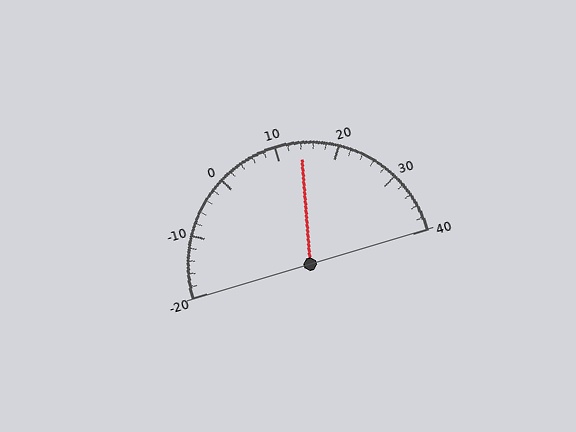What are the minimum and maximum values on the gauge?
The gauge ranges from -20 to 40.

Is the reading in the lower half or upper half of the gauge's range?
The reading is in the upper half of the range (-20 to 40).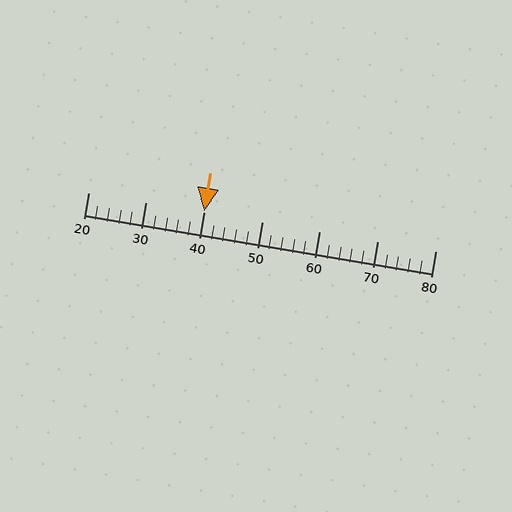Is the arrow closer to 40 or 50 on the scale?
The arrow is closer to 40.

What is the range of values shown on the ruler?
The ruler shows values from 20 to 80.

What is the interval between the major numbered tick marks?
The major tick marks are spaced 10 units apart.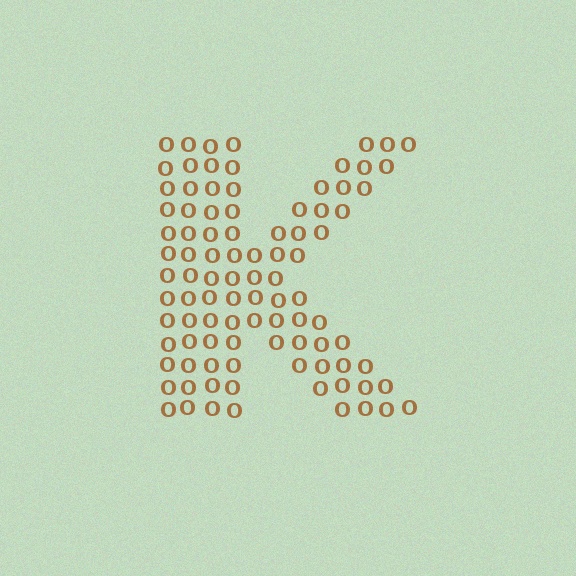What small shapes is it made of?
It is made of small letter O's.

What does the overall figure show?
The overall figure shows the letter K.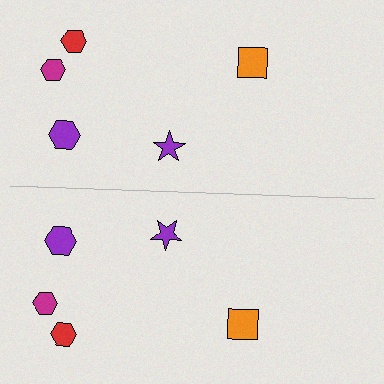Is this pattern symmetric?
Yes, this pattern has bilateral (reflection) symmetry.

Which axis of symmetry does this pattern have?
The pattern has a horizontal axis of symmetry running through the center of the image.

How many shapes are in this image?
There are 10 shapes in this image.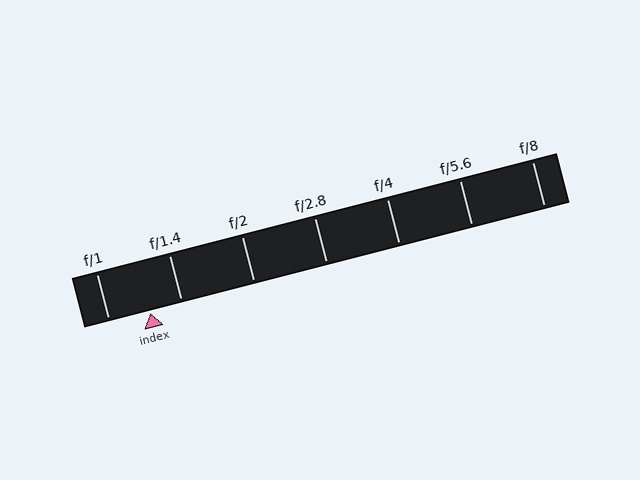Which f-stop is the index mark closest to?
The index mark is closest to f/1.4.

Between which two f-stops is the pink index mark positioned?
The index mark is between f/1 and f/1.4.